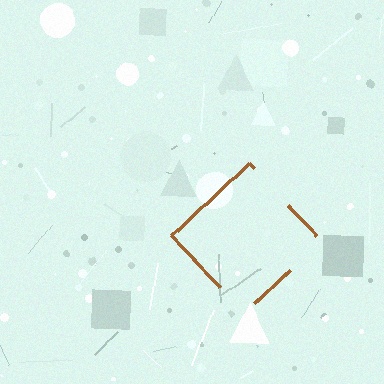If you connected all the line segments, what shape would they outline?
They would outline a diamond.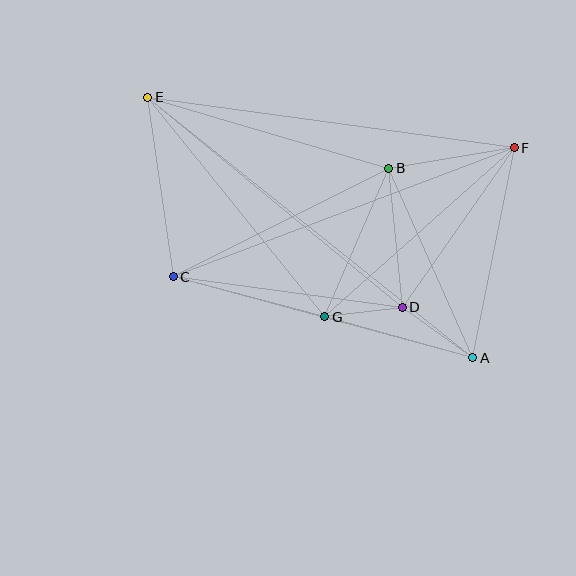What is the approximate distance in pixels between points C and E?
The distance between C and E is approximately 181 pixels.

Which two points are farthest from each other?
Points A and E are farthest from each other.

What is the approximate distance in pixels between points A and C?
The distance between A and C is approximately 311 pixels.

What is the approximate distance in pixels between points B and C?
The distance between B and C is approximately 241 pixels.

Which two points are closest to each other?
Points D and G are closest to each other.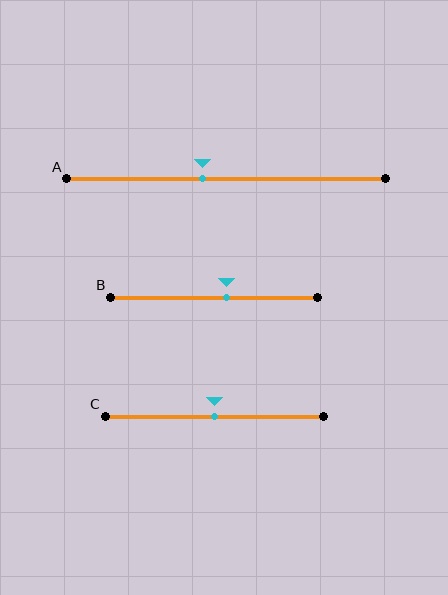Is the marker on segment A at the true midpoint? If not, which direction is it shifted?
No, the marker on segment A is shifted to the left by about 7% of the segment length.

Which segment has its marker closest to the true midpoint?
Segment C has its marker closest to the true midpoint.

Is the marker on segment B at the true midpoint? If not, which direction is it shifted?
No, the marker on segment B is shifted to the right by about 6% of the segment length.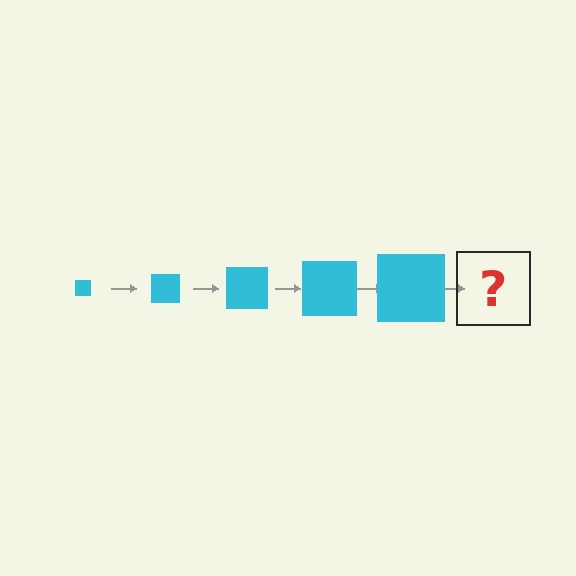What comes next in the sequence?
The next element should be a cyan square, larger than the previous one.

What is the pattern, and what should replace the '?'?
The pattern is that the square gets progressively larger each step. The '?' should be a cyan square, larger than the previous one.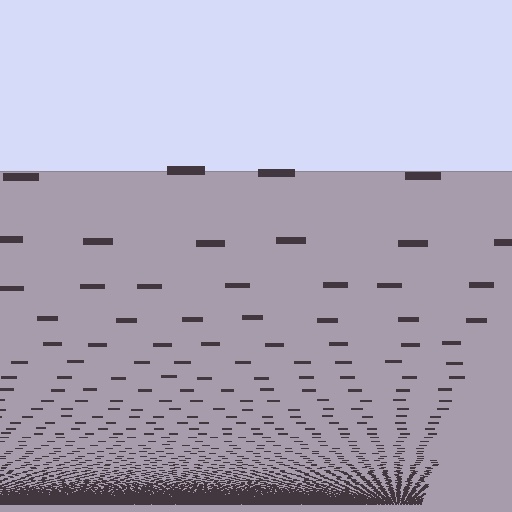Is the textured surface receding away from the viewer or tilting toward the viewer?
The surface appears to tilt toward the viewer. Texture elements get larger and sparser toward the top.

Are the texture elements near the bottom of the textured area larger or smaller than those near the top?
Smaller. The gradient is inverted — elements near the bottom are smaller and denser.